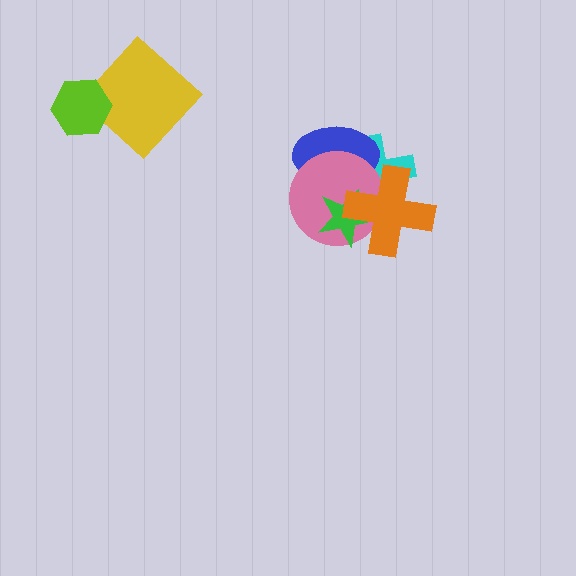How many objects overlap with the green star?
4 objects overlap with the green star.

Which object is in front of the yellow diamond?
The lime hexagon is in front of the yellow diamond.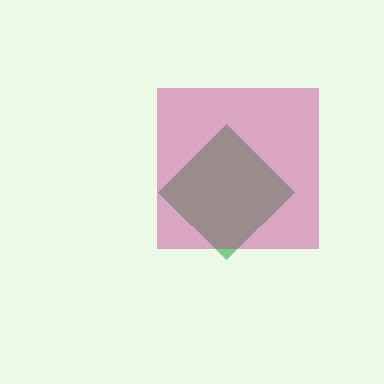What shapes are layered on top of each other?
The layered shapes are: a green diamond, a magenta square.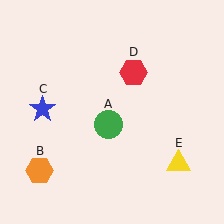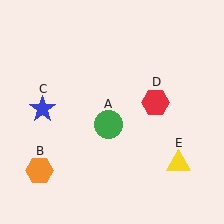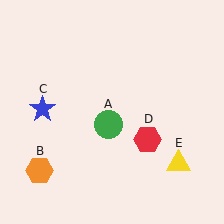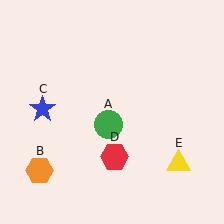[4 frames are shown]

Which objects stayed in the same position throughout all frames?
Green circle (object A) and orange hexagon (object B) and blue star (object C) and yellow triangle (object E) remained stationary.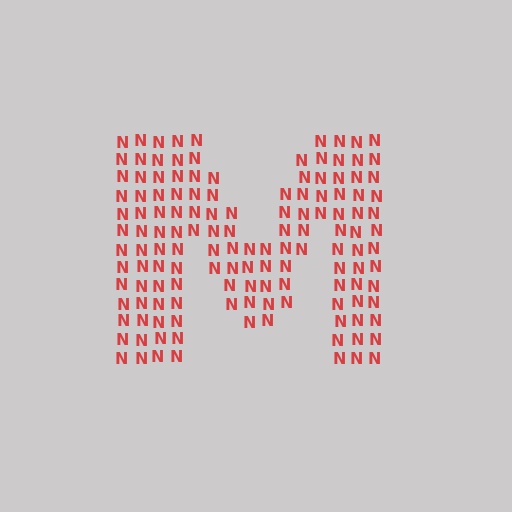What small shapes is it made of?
It is made of small letter N's.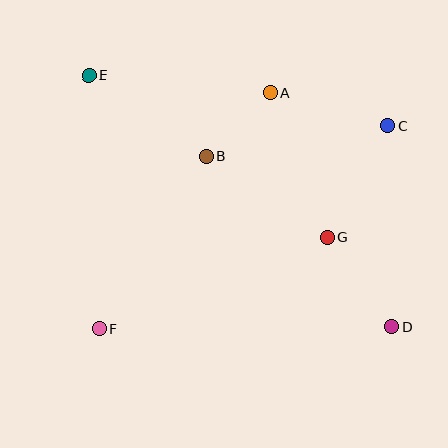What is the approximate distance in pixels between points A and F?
The distance between A and F is approximately 292 pixels.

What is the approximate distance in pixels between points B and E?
The distance between B and E is approximately 143 pixels.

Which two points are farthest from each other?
Points D and E are farthest from each other.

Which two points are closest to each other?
Points A and B are closest to each other.